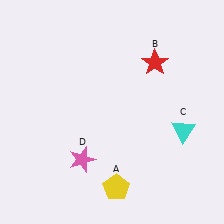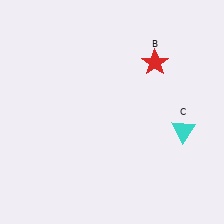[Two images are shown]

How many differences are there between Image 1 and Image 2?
There are 2 differences between the two images.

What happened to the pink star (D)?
The pink star (D) was removed in Image 2. It was in the bottom-left area of Image 1.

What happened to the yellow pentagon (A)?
The yellow pentagon (A) was removed in Image 2. It was in the bottom-right area of Image 1.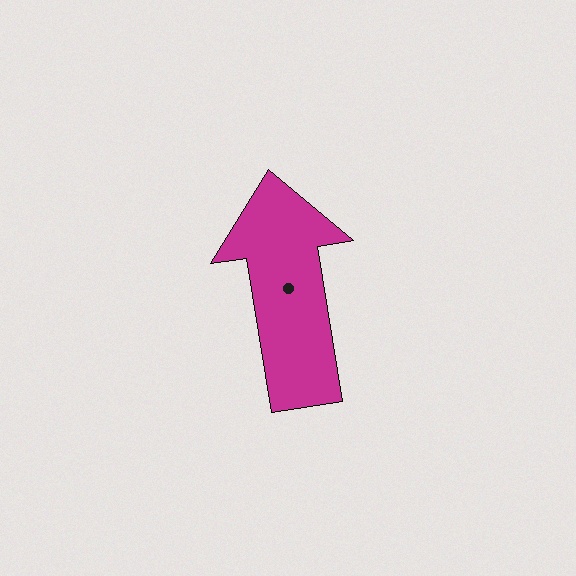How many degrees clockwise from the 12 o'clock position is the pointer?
Approximately 351 degrees.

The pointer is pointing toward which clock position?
Roughly 12 o'clock.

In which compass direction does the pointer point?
North.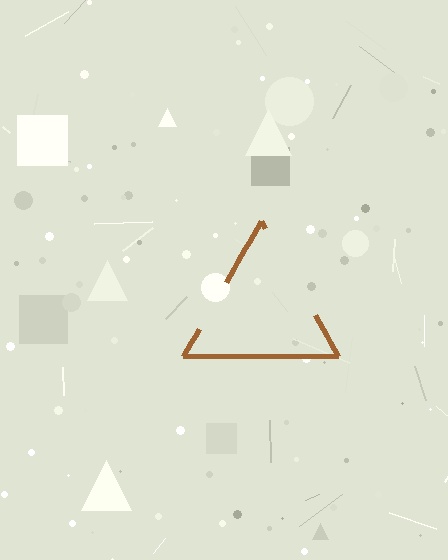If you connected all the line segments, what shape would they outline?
They would outline a triangle.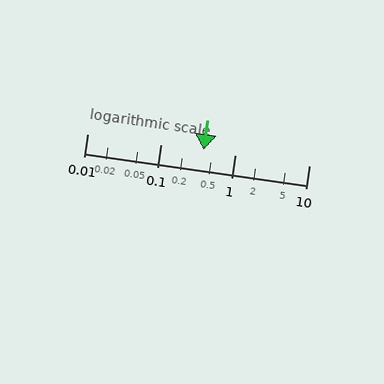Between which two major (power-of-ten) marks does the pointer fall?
The pointer is between 0.1 and 1.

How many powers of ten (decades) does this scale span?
The scale spans 3 decades, from 0.01 to 10.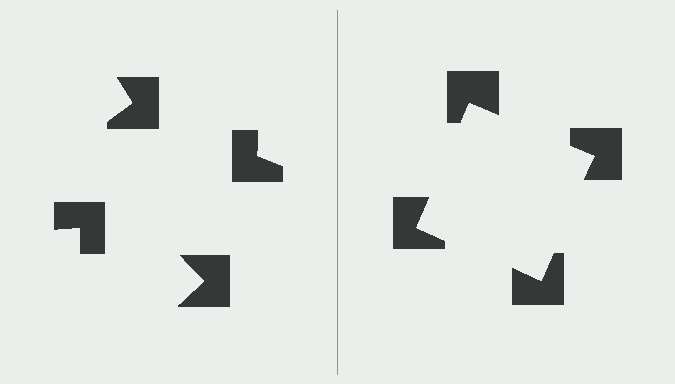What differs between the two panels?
The notched squares are positioned identically on both sides; only the wedge orientations differ. On the right they align to a square; on the left they are misaligned.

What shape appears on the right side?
An illusory square.